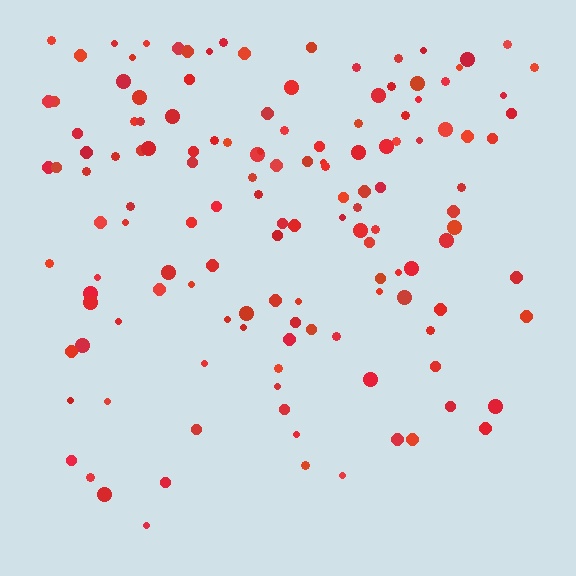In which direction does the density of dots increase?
From bottom to top, with the top side densest.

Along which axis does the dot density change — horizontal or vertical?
Vertical.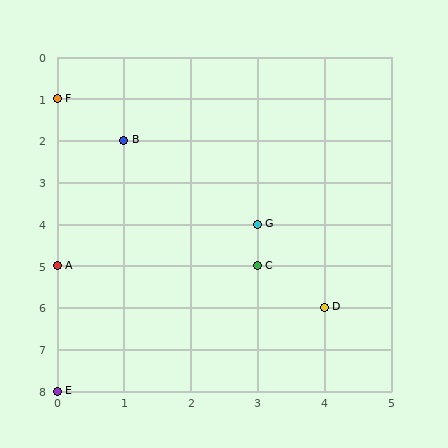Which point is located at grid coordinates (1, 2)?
Point B is at (1, 2).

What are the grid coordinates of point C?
Point C is at grid coordinates (3, 5).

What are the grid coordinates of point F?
Point F is at grid coordinates (0, 1).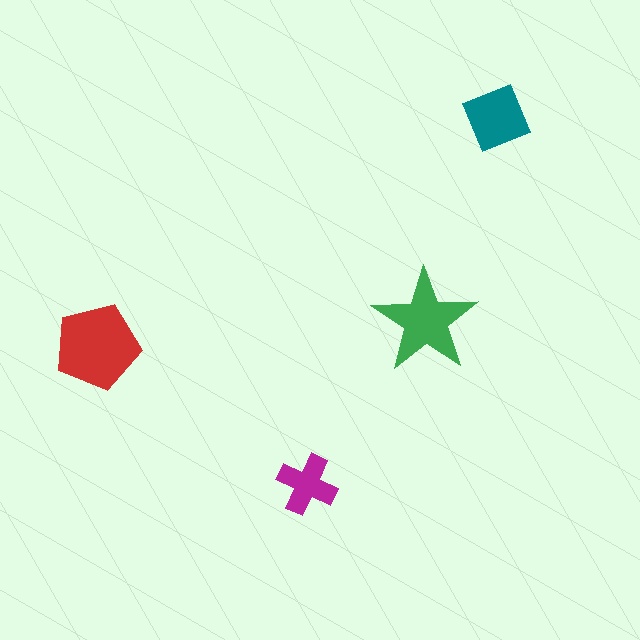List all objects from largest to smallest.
The red pentagon, the green star, the teal diamond, the magenta cross.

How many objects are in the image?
There are 4 objects in the image.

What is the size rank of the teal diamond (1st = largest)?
3rd.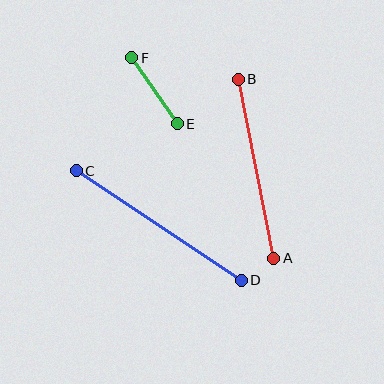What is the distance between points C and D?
The distance is approximately 198 pixels.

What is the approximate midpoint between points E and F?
The midpoint is at approximately (155, 91) pixels.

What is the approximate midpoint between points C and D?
The midpoint is at approximately (159, 226) pixels.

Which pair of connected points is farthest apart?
Points C and D are farthest apart.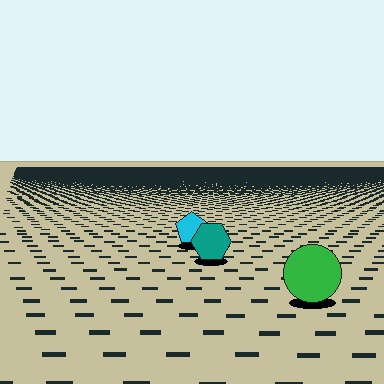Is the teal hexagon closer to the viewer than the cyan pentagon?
Yes. The teal hexagon is closer — you can tell from the texture gradient: the ground texture is coarser near it.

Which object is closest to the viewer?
The green circle is closest. The texture marks near it are larger and more spread out.